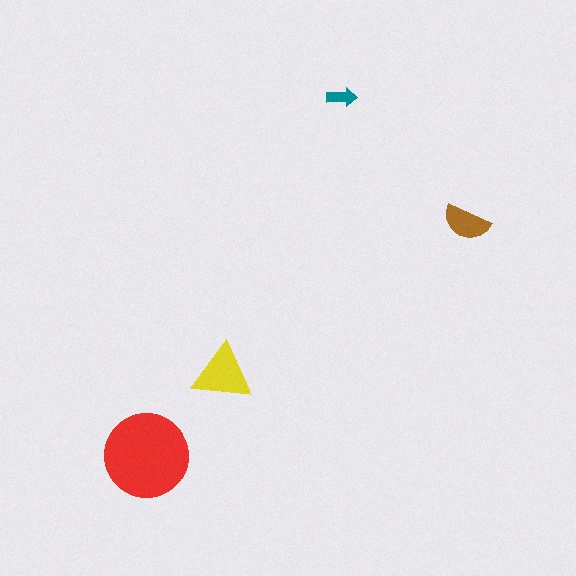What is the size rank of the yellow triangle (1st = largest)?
2nd.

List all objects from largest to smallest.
The red circle, the yellow triangle, the brown semicircle, the teal arrow.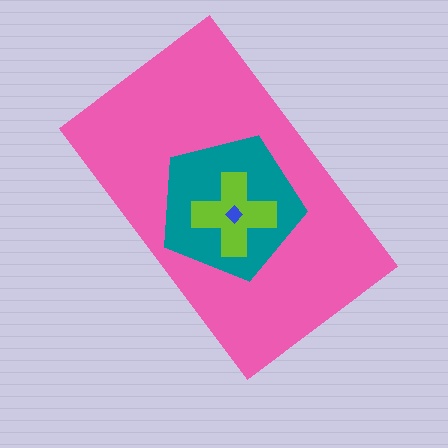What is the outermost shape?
The pink rectangle.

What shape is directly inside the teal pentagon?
The lime cross.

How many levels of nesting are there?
4.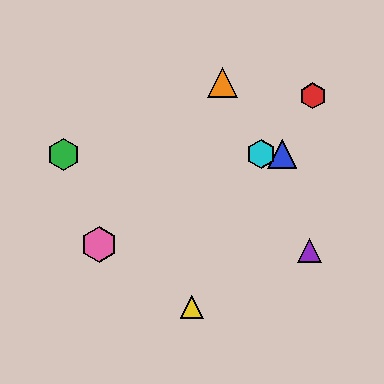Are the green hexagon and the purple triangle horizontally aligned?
No, the green hexagon is at y≈154 and the purple triangle is at y≈251.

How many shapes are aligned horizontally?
3 shapes (the blue triangle, the green hexagon, the cyan hexagon) are aligned horizontally.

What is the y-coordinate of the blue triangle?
The blue triangle is at y≈154.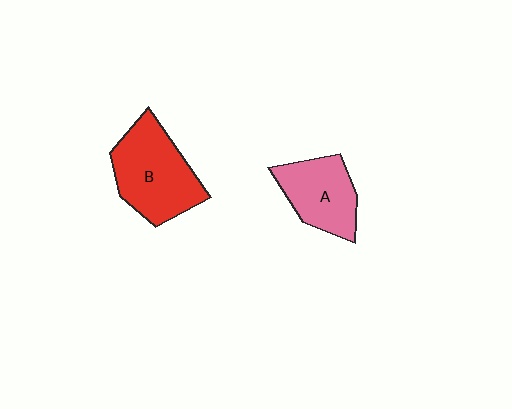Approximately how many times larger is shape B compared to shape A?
Approximately 1.4 times.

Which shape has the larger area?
Shape B (red).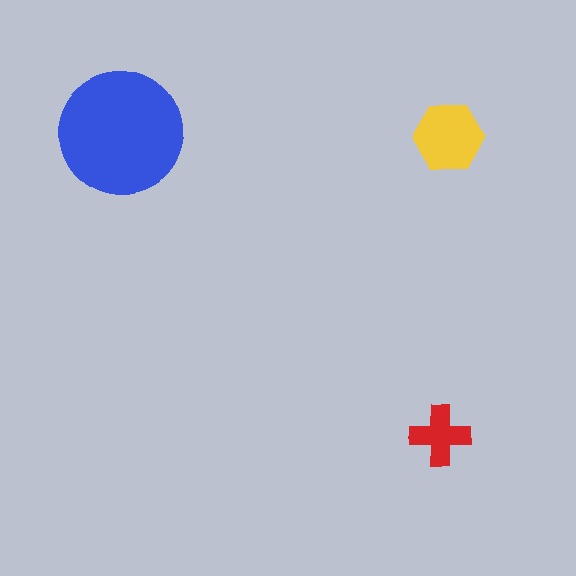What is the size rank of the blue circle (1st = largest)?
1st.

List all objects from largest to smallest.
The blue circle, the yellow hexagon, the red cross.